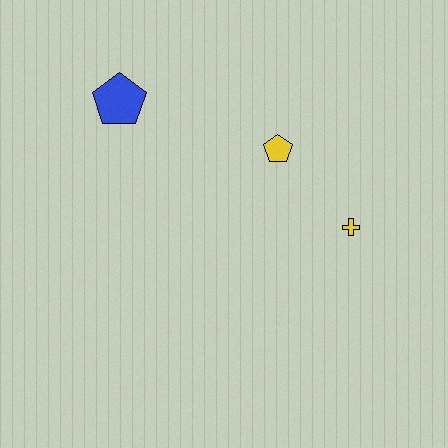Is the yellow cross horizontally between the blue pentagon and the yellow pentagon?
No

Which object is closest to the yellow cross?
The yellow pentagon is closest to the yellow cross.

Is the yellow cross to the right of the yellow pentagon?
Yes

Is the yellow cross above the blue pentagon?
No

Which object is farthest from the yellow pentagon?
The blue pentagon is farthest from the yellow pentagon.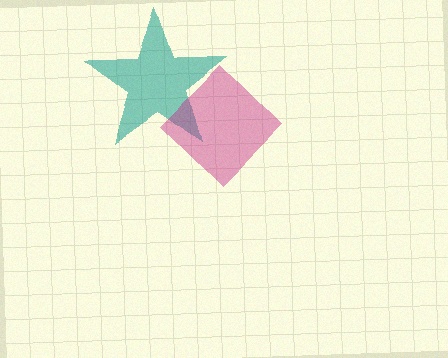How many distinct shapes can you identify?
There are 2 distinct shapes: a teal star, a magenta diamond.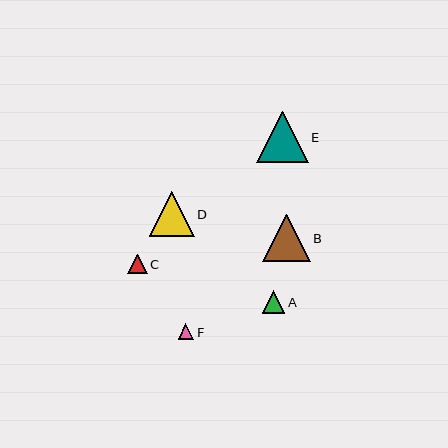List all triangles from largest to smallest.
From largest to smallest: E, B, D, A, C, F.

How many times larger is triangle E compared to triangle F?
Triangle E is approximately 3.3 times the size of triangle F.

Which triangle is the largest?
Triangle E is the largest with a size of approximately 51 pixels.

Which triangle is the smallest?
Triangle F is the smallest with a size of approximately 16 pixels.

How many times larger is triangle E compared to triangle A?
Triangle E is approximately 2.3 times the size of triangle A.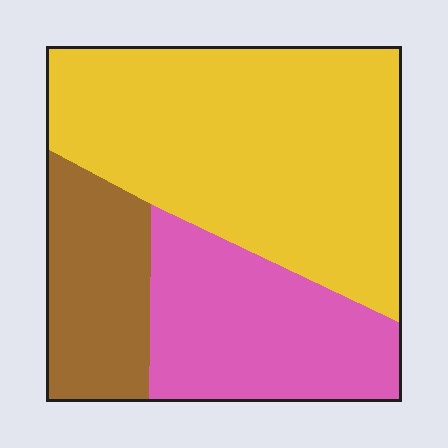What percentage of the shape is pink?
Pink takes up about one quarter (1/4) of the shape.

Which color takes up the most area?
Yellow, at roughly 55%.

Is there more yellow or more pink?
Yellow.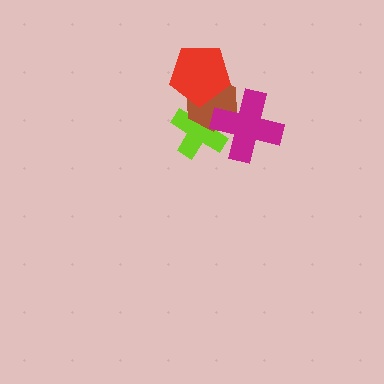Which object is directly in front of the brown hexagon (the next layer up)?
The red pentagon is directly in front of the brown hexagon.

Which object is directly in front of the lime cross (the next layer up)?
The brown hexagon is directly in front of the lime cross.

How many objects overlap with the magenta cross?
2 objects overlap with the magenta cross.